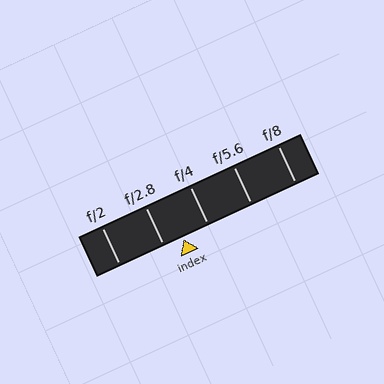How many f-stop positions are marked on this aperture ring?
There are 5 f-stop positions marked.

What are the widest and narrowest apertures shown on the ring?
The widest aperture shown is f/2 and the narrowest is f/8.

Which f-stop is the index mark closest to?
The index mark is closest to f/2.8.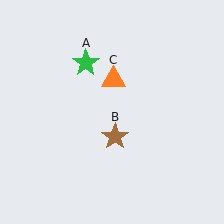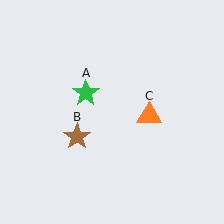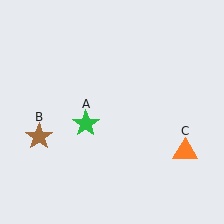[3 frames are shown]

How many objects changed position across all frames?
3 objects changed position: green star (object A), brown star (object B), orange triangle (object C).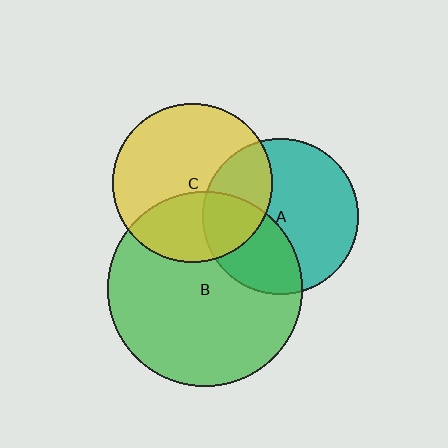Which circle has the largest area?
Circle B (green).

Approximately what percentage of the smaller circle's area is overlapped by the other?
Approximately 35%.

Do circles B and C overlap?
Yes.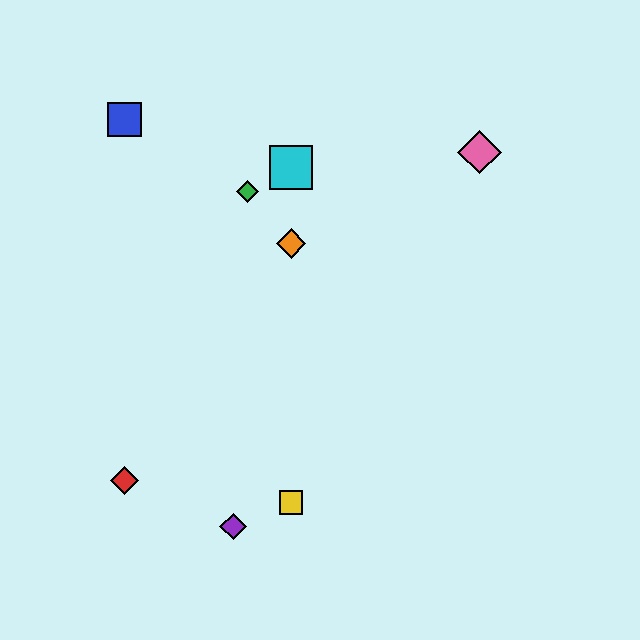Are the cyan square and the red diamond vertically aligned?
No, the cyan square is at x≈291 and the red diamond is at x≈124.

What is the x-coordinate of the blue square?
The blue square is at x≈125.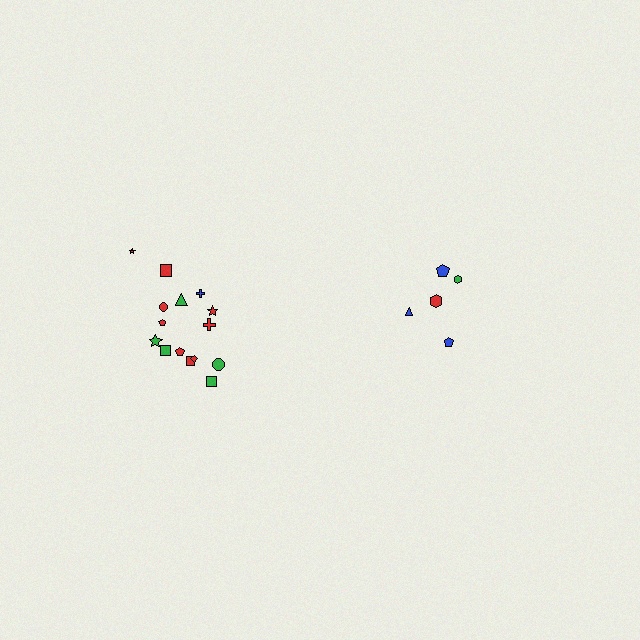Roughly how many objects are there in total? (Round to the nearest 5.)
Roughly 20 objects in total.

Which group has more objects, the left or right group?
The left group.